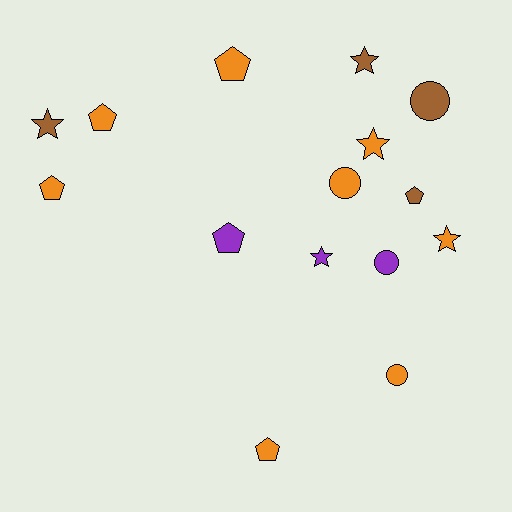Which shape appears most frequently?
Pentagon, with 6 objects.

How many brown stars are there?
There are 2 brown stars.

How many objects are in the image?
There are 15 objects.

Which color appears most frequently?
Orange, with 8 objects.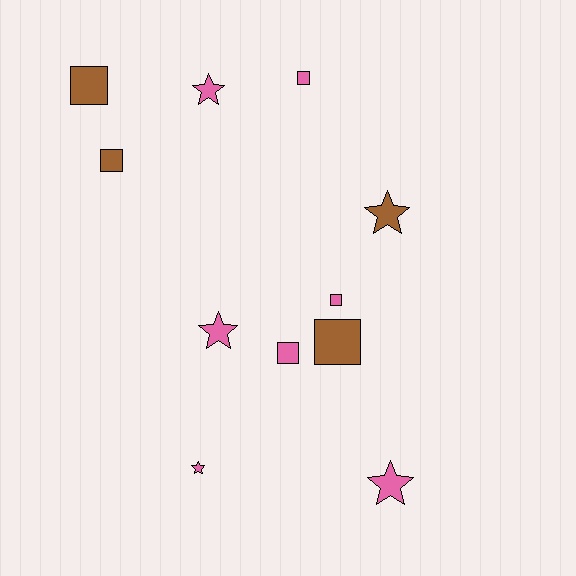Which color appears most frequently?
Pink, with 7 objects.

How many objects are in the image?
There are 11 objects.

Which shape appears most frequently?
Square, with 6 objects.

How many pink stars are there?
There are 4 pink stars.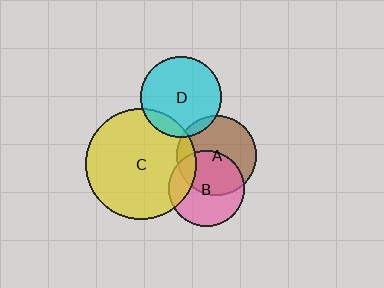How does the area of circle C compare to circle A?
Approximately 1.9 times.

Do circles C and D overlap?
Yes.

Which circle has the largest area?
Circle C (yellow).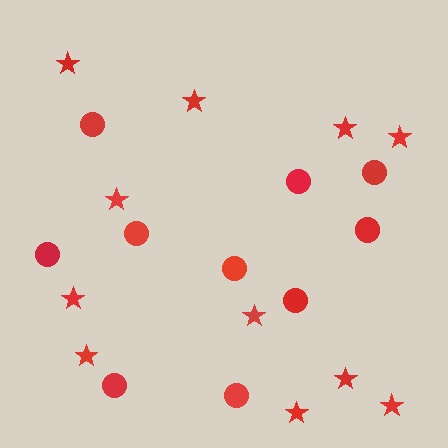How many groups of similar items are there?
There are 2 groups: one group of stars (11) and one group of circles (10).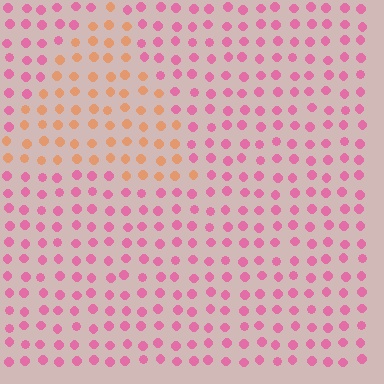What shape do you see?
I see a triangle.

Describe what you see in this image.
The image is filled with small pink elements in a uniform arrangement. A triangle-shaped region is visible where the elements are tinted to a slightly different hue, forming a subtle color boundary.